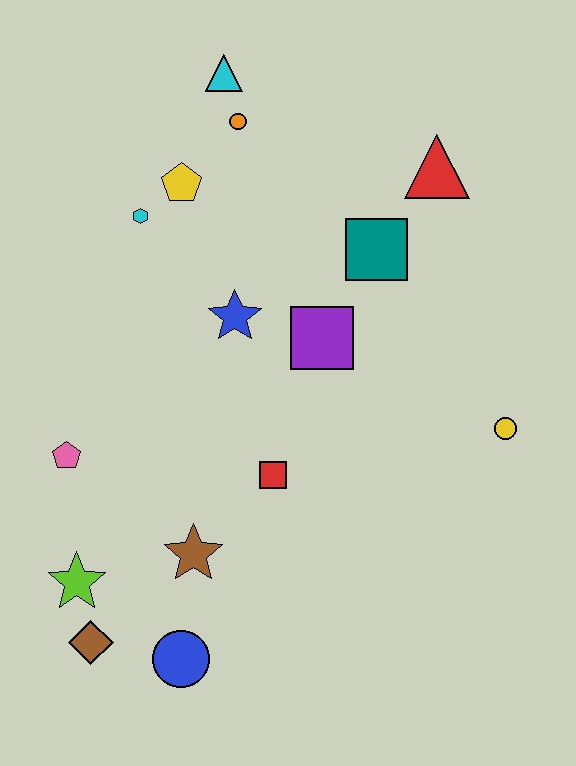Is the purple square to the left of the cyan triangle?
No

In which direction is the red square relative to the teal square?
The red square is below the teal square.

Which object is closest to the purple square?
The blue star is closest to the purple square.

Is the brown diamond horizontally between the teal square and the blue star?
No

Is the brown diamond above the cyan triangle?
No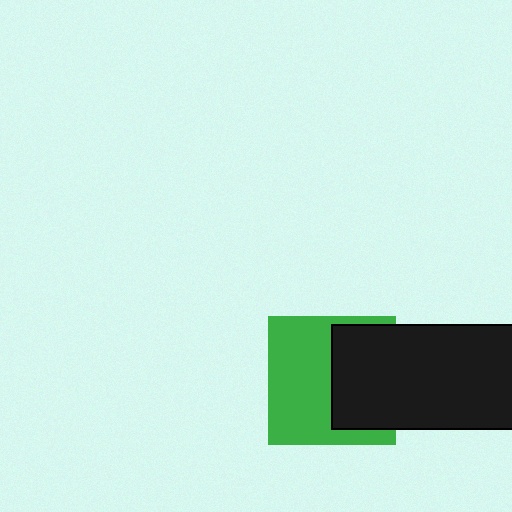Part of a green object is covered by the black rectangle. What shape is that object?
It is a square.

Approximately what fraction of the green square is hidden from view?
Roughly 41% of the green square is hidden behind the black rectangle.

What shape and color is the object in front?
The object in front is a black rectangle.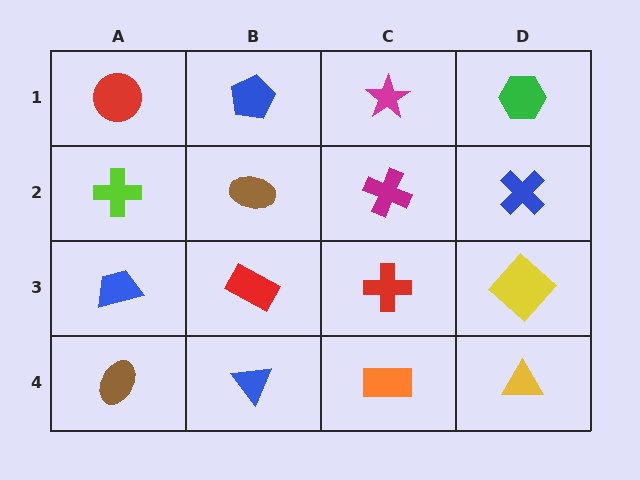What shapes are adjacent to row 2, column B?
A blue pentagon (row 1, column B), a red rectangle (row 3, column B), a lime cross (row 2, column A), a magenta cross (row 2, column C).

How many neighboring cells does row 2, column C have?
4.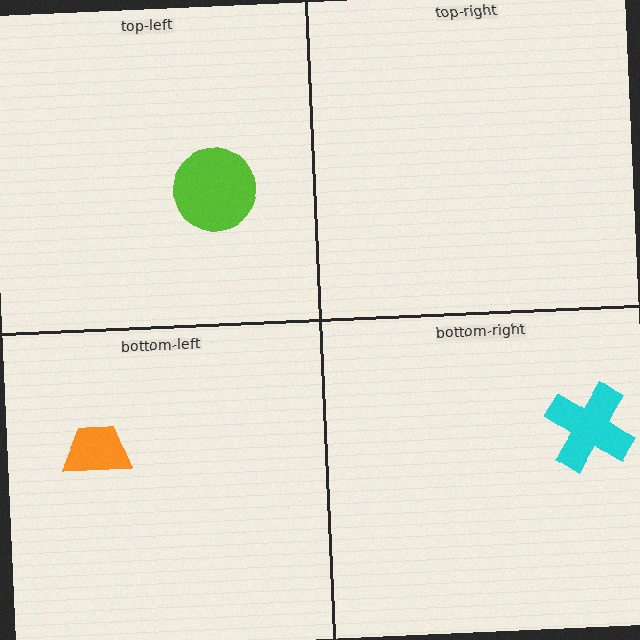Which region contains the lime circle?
The top-left region.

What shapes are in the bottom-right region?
The cyan cross.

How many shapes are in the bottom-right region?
1.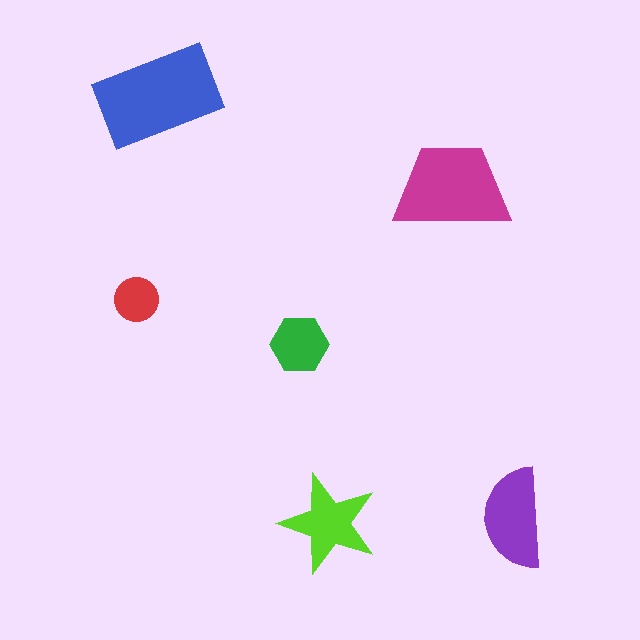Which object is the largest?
The blue rectangle.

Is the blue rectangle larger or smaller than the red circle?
Larger.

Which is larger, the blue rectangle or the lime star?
The blue rectangle.